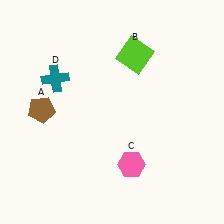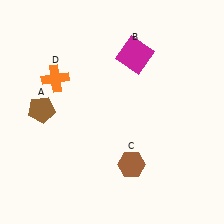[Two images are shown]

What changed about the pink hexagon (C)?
In Image 1, C is pink. In Image 2, it changed to brown.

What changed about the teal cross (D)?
In Image 1, D is teal. In Image 2, it changed to orange.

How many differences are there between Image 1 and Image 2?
There are 3 differences between the two images.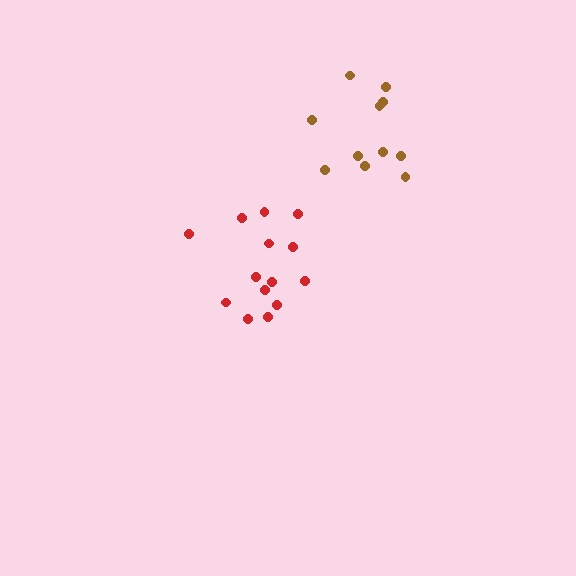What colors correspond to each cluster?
The clusters are colored: red, brown.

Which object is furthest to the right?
The brown cluster is rightmost.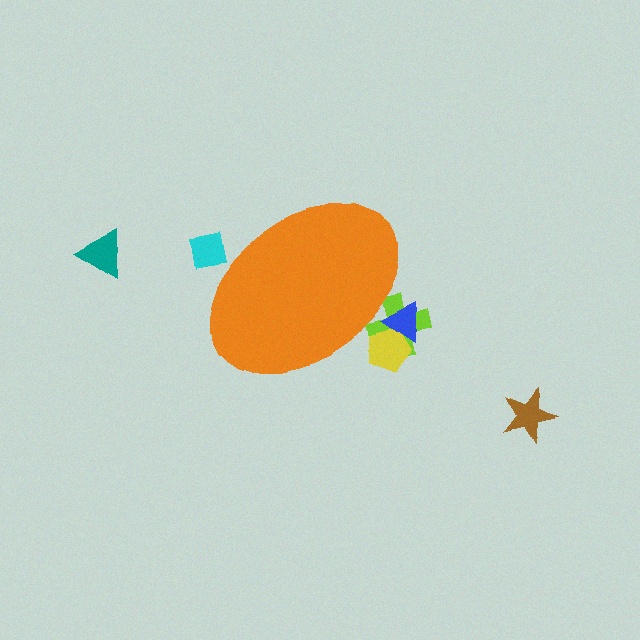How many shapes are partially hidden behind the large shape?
4 shapes are partially hidden.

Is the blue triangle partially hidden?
Yes, the blue triangle is partially hidden behind the orange ellipse.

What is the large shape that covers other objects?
An orange ellipse.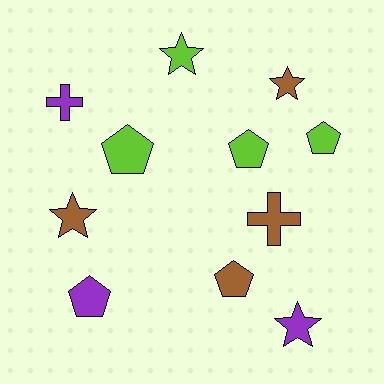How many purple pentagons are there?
There is 1 purple pentagon.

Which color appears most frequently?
Brown, with 4 objects.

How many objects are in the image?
There are 11 objects.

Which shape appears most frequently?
Pentagon, with 5 objects.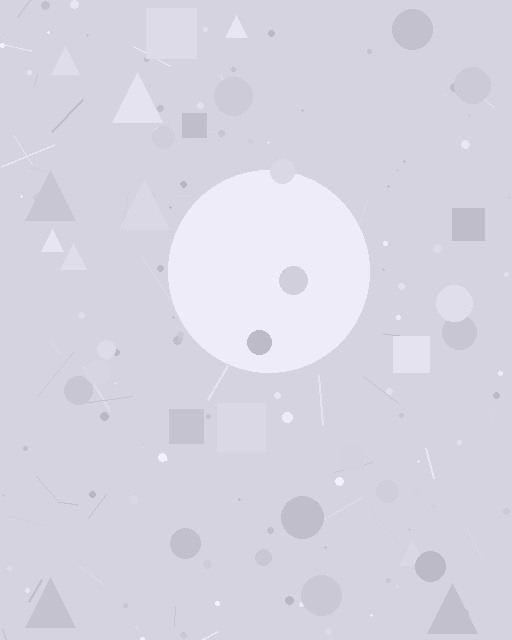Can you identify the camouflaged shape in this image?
The camouflaged shape is a circle.